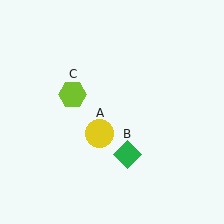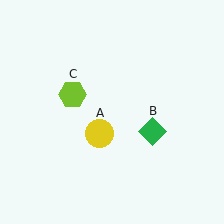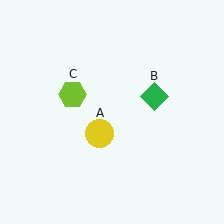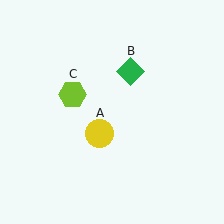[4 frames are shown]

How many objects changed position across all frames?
1 object changed position: green diamond (object B).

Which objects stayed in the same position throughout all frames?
Yellow circle (object A) and lime hexagon (object C) remained stationary.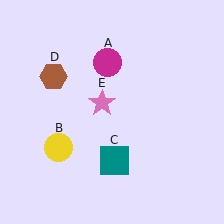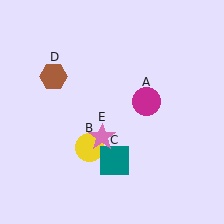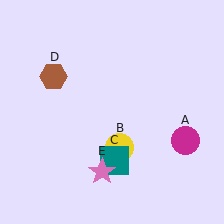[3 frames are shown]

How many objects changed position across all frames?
3 objects changed position: magenta circle (object A), yellow circle (object B), pink star (object E).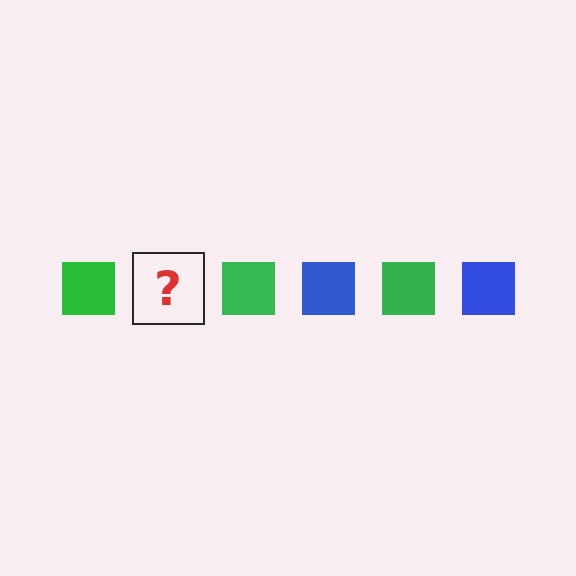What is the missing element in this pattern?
The missing element is a blue square.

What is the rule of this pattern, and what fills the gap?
The rule is that the pattern cycles through green, blue squares. The gap should be filled with a blue square.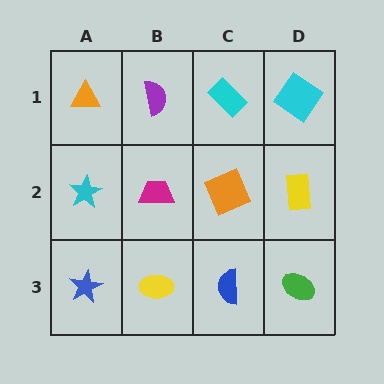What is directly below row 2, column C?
A blue semicircle.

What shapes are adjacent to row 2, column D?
A cyan diamond (row 1, column D), a green ellipse (row 3, column D), an orange square (row 2, column C).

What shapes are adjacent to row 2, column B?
A purple semicircle (row 1, column B), a yellow ellipse (row 3, column B), a cyan star (row 2, column A), an orange square (row 2, column C).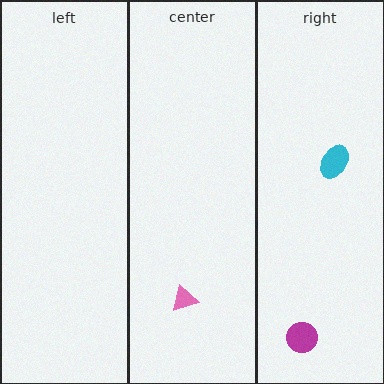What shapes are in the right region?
The magenta circle, the cyan ellipse.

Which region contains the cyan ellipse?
The right region.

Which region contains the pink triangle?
The center region.